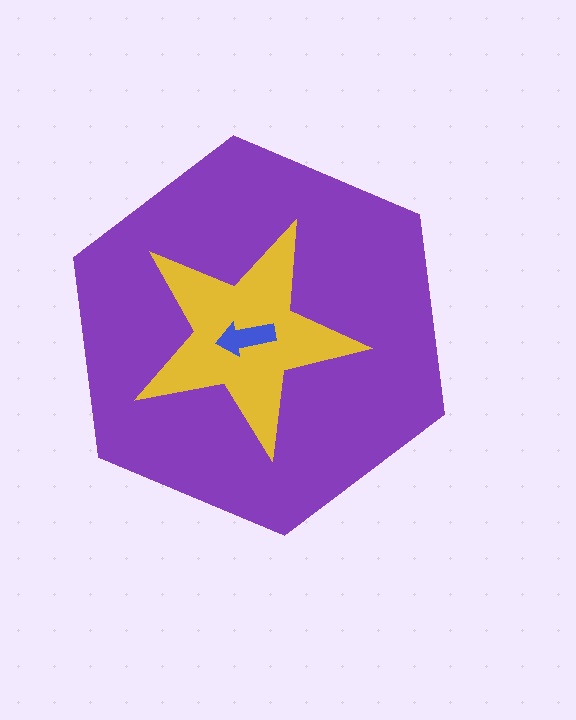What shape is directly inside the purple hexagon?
The yellow star.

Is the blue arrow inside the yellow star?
Yes.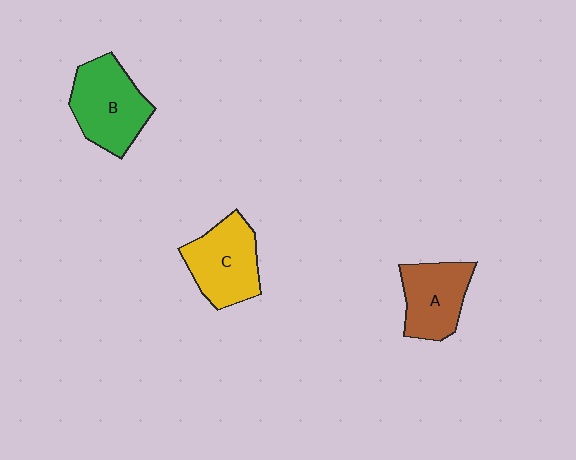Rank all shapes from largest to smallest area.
From largest to smallest: B (green), C (yellow), A (brown).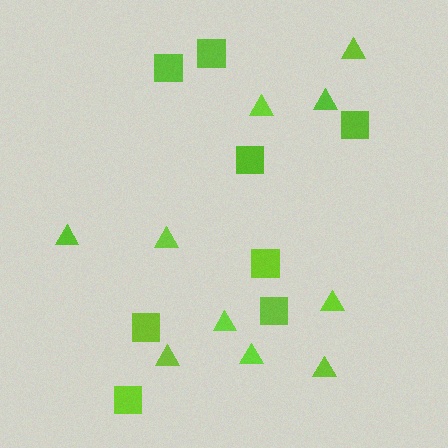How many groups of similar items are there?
There are 2 groups: one group of triangles (10) and one group of squares (8).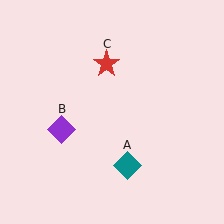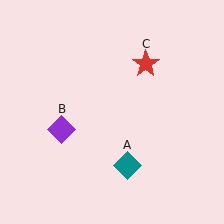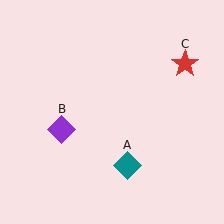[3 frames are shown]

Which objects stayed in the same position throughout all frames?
Teal diamond (object A) and purple diamond (object B) remained stationary.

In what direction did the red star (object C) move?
The red star (object C) moved right.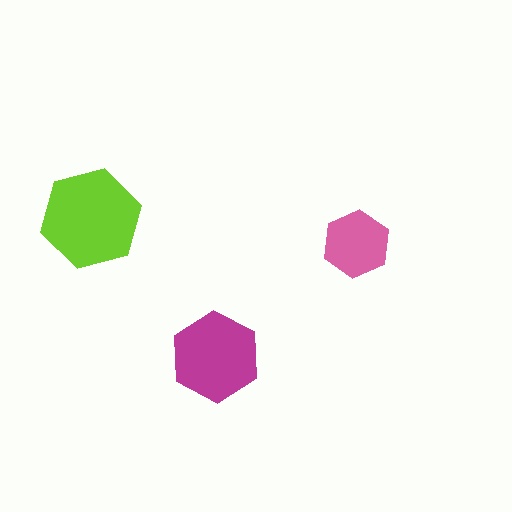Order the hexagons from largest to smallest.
the lime one, the magenta one, the pink one.